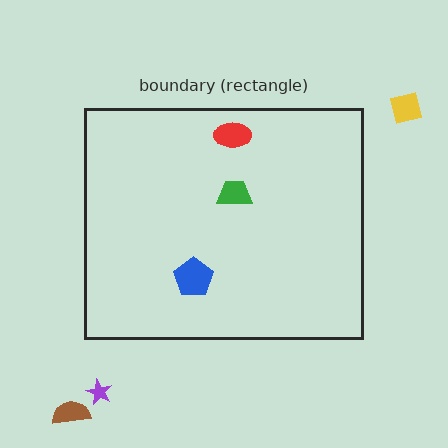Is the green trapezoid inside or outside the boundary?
Inside.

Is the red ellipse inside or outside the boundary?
Inside.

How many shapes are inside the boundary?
3 inside, 3 outside.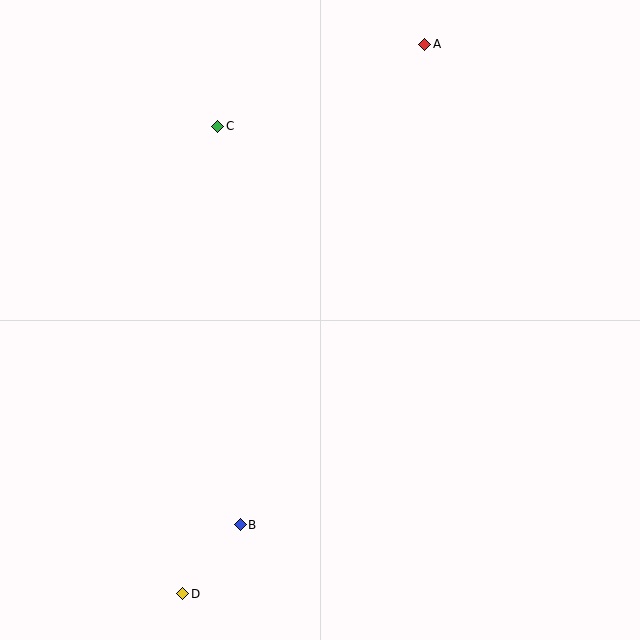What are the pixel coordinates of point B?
Point B is at (240, 525).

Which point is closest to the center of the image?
Point C at (218, 126) is closest to the center.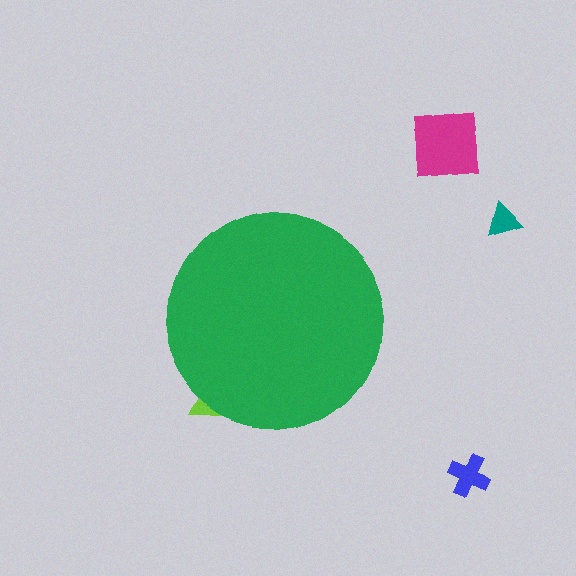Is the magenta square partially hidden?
No, the magenta square is fully visible.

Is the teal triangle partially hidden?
No, the teal triangle is fully visible.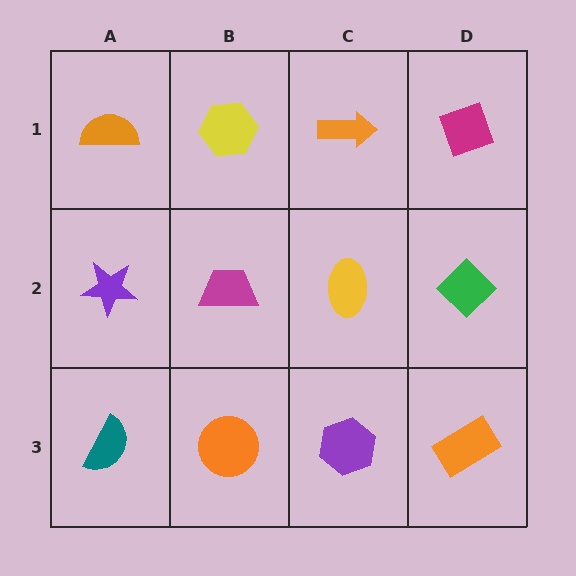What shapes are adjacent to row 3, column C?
A yellow ellipse (row 2, column C), an orange circle (row 3, column B), an orange rectangle (row 3, column D).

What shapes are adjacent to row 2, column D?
A magenta diamond (row 1, column D), an orange rectangle (row 3, column D), a yellow ellipse (row 2, column C).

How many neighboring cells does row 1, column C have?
3.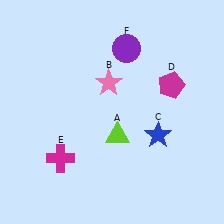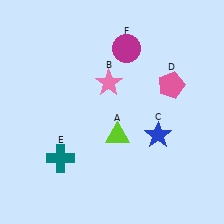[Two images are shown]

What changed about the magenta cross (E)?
In Image 1, E is magenta. In Image 2, it changed to teal.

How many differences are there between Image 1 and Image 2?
There are 3 differences between the two images.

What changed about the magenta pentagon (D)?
In Image 1, D is magenta. In Image 2, it changed to pink.